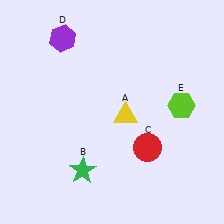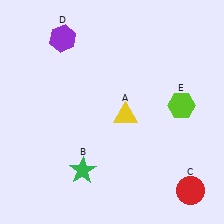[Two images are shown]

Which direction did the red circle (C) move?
The red circle (C) moved down.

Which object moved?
The red circle (C) moved down.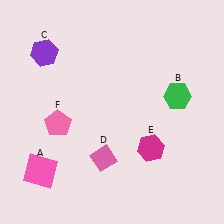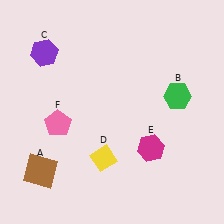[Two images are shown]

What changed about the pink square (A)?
In Image 1, A is pink. In Image 2, it changed to brown.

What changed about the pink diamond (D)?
In Image 1, D is pink. In Image 2, it changed to yellow.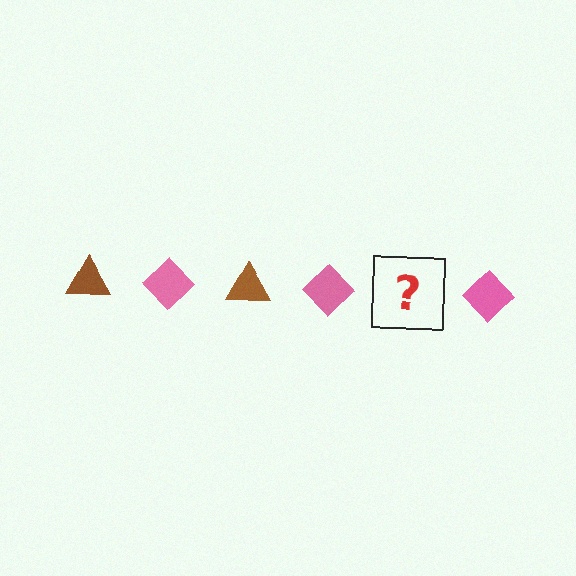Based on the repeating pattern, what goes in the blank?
The blank should be a brown triangle.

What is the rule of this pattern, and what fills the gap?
The rule is that the pattern alternates between brown triangle and pink diamond. The gap should be filled with a brown triangle.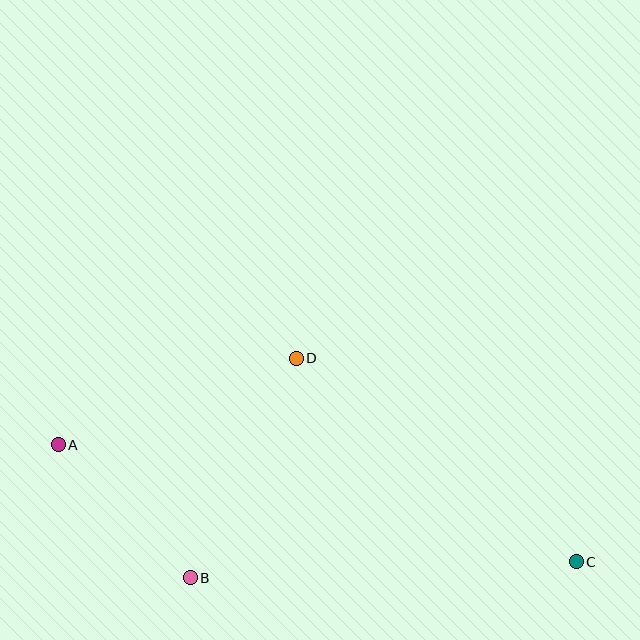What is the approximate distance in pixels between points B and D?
The distance between B and D is approximately 244 pixels.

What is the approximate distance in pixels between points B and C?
The distance between B and C is approximately 386 pixels.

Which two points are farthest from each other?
Points A and C are farthest from each other.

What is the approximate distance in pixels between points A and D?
The distance between A and D is approximately 253 pixels.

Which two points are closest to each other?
Points A and B are closest to each other.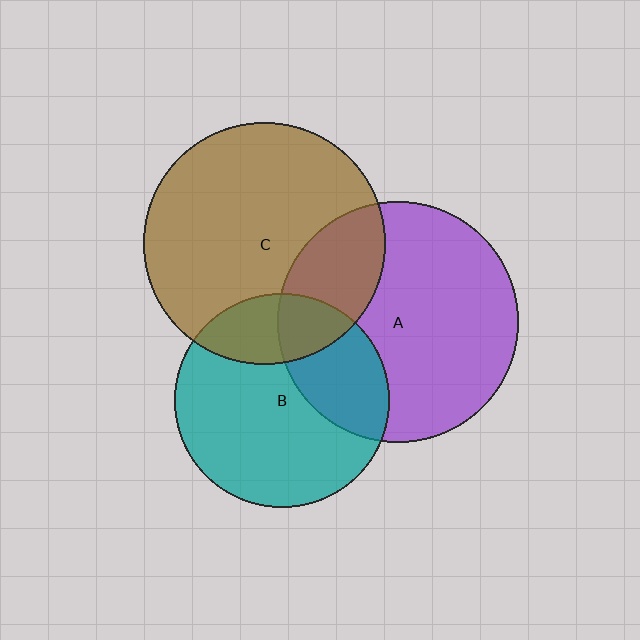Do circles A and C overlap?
Yes.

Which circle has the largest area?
Circle C (brown).